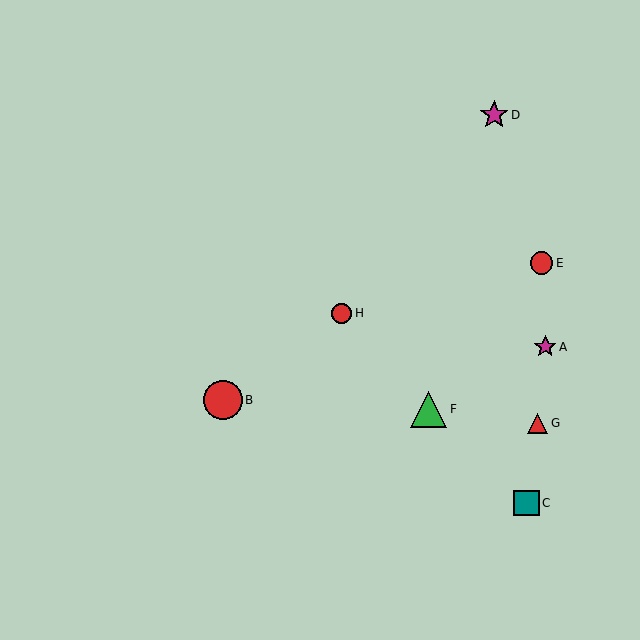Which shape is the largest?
The red circle (labeled B) is the largest.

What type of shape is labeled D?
Shape D is a magenta star.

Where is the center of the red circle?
The center of the red circle is at (223, 400).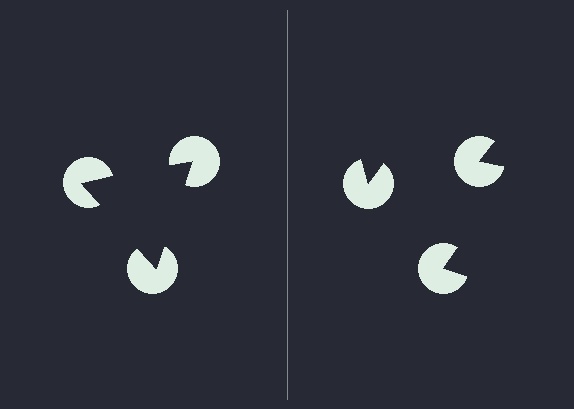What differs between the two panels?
The pac-man discs are positioned identically on both sides; only the wedge orientations differ. On the left they align to a triangle; on the right they are misaligned.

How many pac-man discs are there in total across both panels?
6 — 3 on each side.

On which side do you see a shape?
An illusory triangle appears on the left side. On the right side the wedge cuts are rotated, so no coherent shape forms.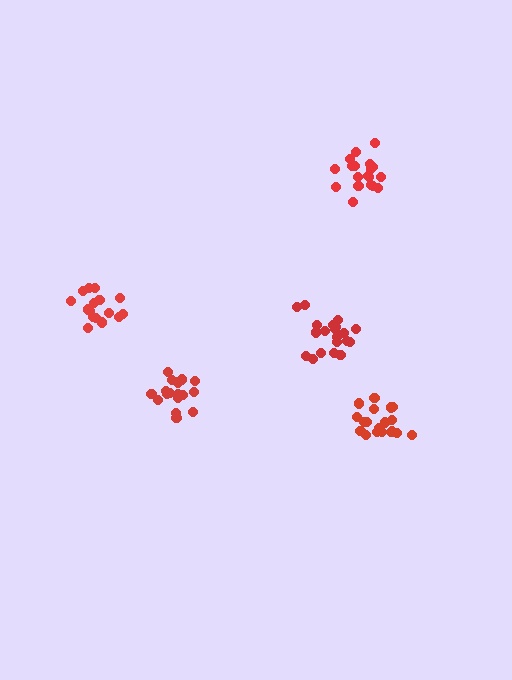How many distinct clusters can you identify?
There are 5 distinct clusters.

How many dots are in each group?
Group 1: 20 dots, Group 2: 19 dots, Group 3: 17 dots, Group 4: 19 dots, Group 5: 16 dots (91 total).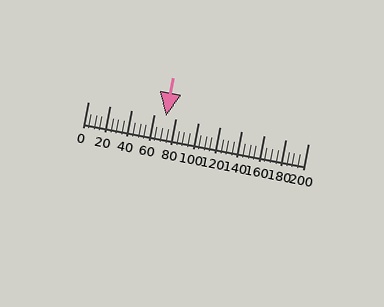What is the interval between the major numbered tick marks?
The major tick marks are spaced 20 units apart.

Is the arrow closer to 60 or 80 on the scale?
The arrow is closer to 80.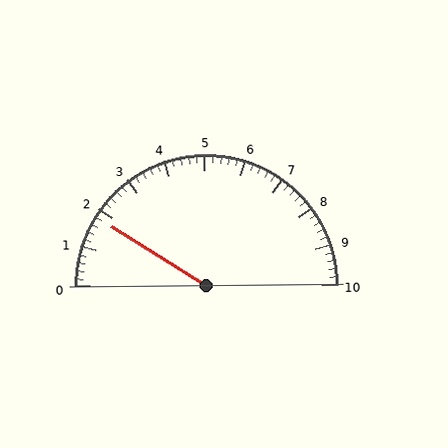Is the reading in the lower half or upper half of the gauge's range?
The reading is in the lower half of the range (0 to 10).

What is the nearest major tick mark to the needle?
The nearest major tick mark is 2.